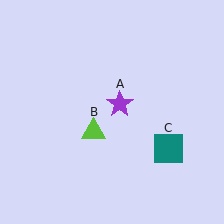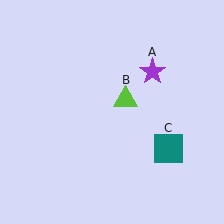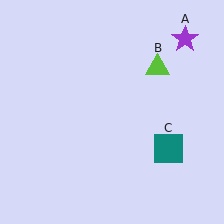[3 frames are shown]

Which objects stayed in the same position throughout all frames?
Teal square (object C) remained stationary.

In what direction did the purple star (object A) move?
The purple star (object A) moved up and to the right.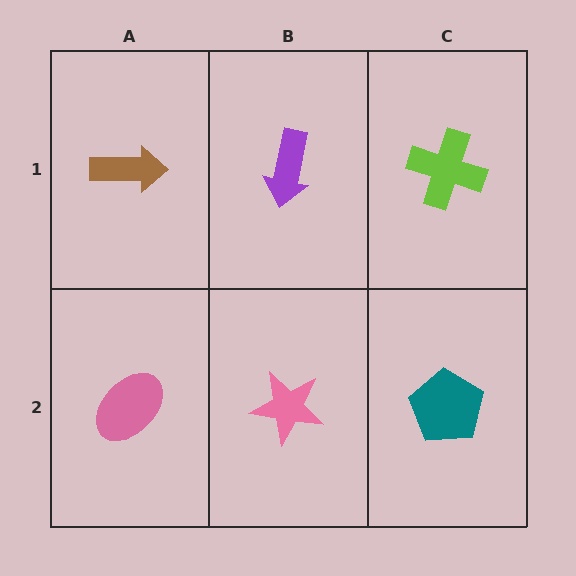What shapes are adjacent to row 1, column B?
A pink star (row 2, column B), a brown arrow (row 1, column A), a lime cross (row 1, column C).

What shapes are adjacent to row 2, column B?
A purple arrow (row 1, column B), a pink ellipse (row 2, column A), a teal pentagon (row 2, column C).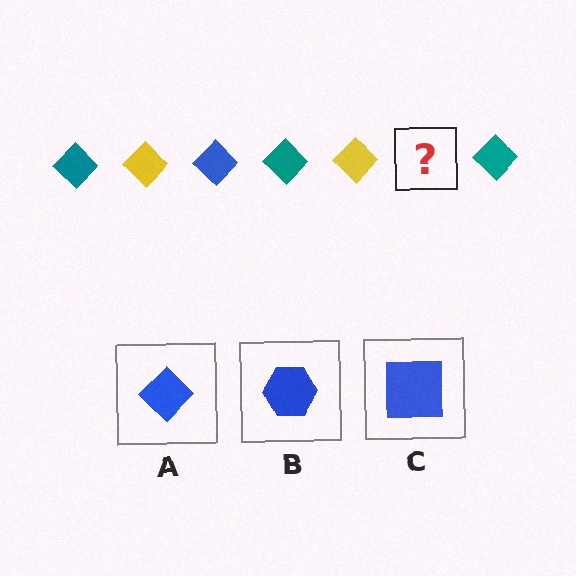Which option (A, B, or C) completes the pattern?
A.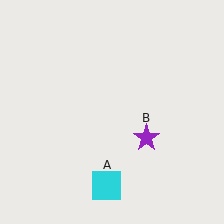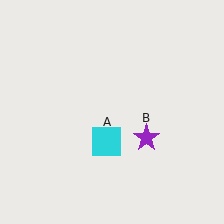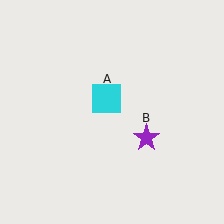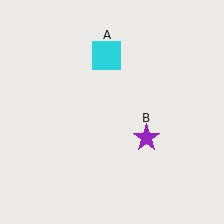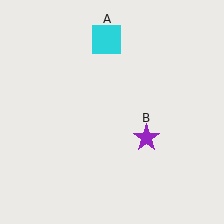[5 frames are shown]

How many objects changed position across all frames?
1 object changed position: cyan square (object A).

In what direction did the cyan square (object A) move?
The cyan square (object A) moved up.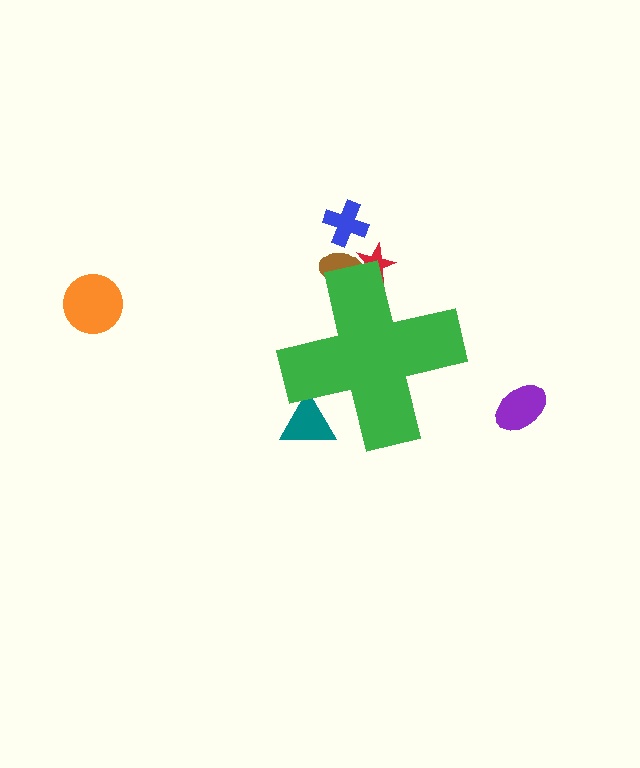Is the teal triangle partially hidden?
Yes, the teal triangle is partially hidden behind the green cross.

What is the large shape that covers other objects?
A green cross.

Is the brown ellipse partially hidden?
Yes, the brown ellipse is partially hidden behind the green cross.